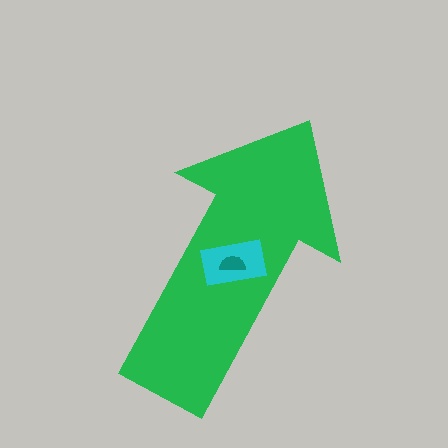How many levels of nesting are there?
3.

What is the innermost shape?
The teal semicircle.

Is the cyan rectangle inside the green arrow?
Yes.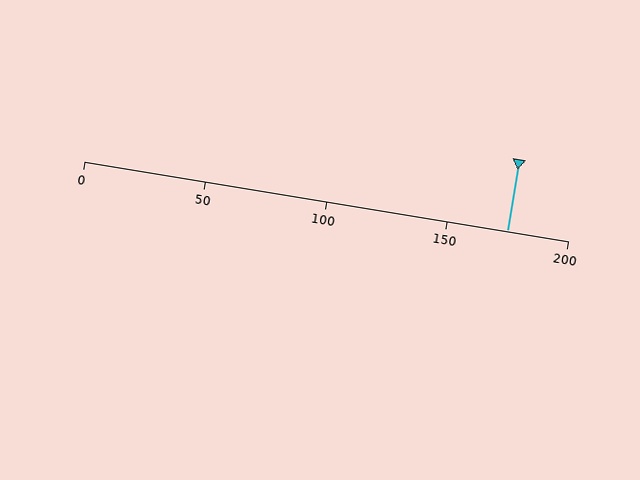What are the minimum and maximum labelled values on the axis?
The axis runs from 0 to 200.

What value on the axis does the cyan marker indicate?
The marker indicates approximately 175.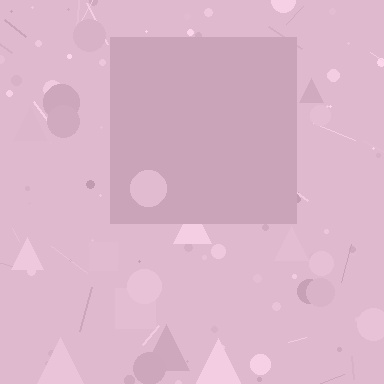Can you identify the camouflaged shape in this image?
The camouflaged shape is a square.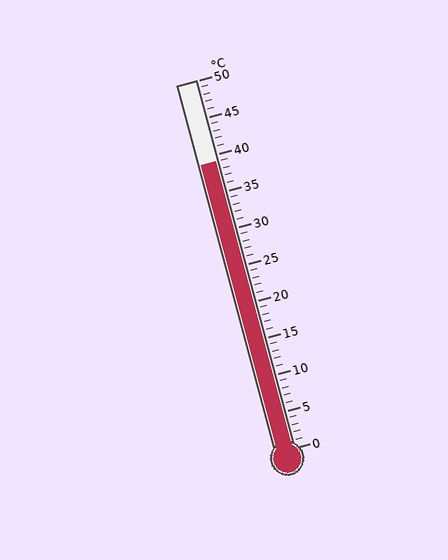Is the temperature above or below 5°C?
The temperature is above 5°C.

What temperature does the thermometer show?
The thermometer shows approximately 39°C.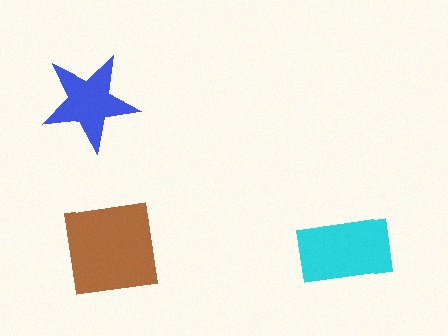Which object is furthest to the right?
The cyan rectangle is rightmost.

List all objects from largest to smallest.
The brown square, the cyan rectangle, the blue star.